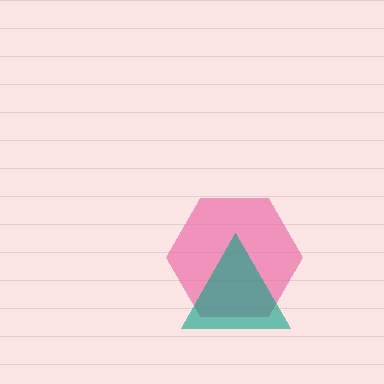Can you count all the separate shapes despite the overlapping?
Yes, there are 2 separate shapes.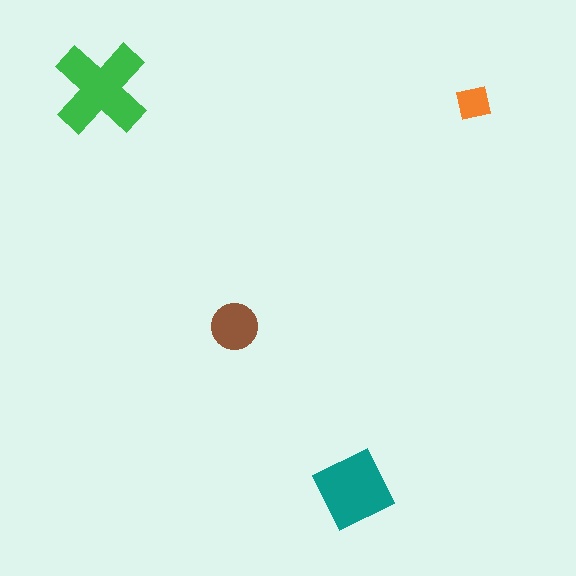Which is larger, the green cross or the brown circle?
The green cross.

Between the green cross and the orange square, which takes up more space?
The green cross.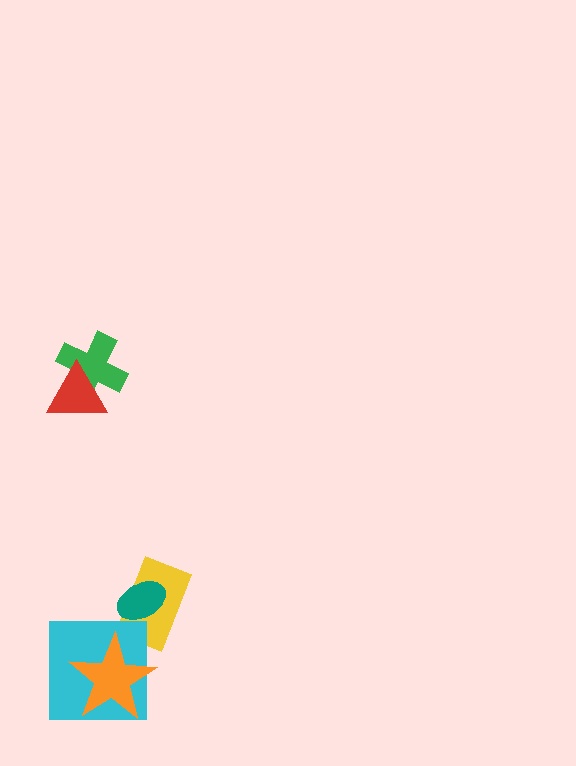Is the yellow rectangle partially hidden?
Yes, it is partially covered by another shape.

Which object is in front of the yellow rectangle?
The teal ellipse is in front of the yellow rectangle.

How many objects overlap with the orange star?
1 object overlaps with the orange star.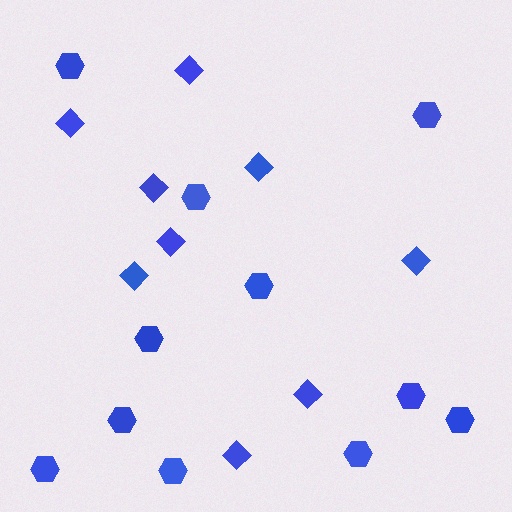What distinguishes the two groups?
There are 2 groups: one group of hexagons (11) and one group of diamonds (9).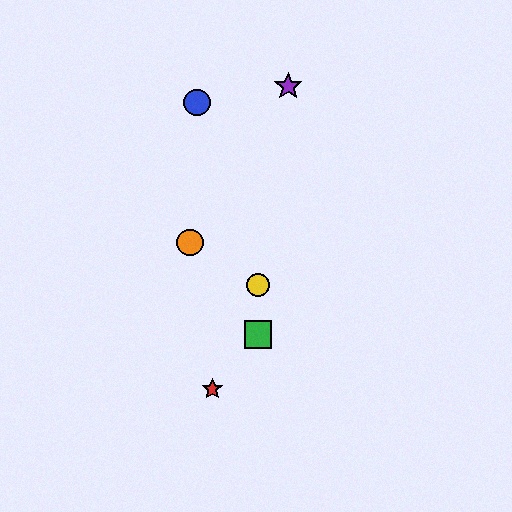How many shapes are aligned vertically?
2 shapes (the green square, the yellow circle) are aligned vertically.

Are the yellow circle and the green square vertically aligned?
Yes, both are at x≈258.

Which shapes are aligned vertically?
The green square, the yellow circle are aligned vertically.